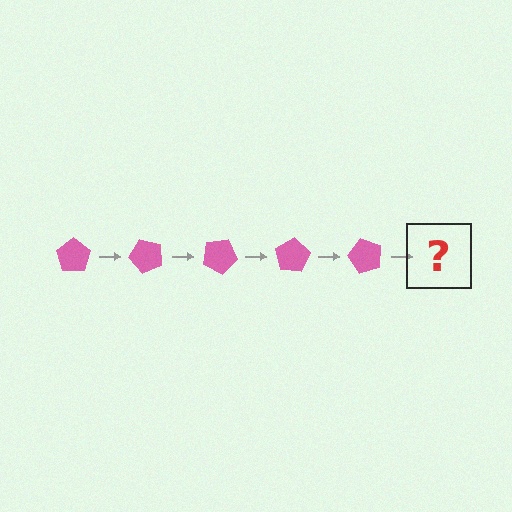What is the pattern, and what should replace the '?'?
The pattern is that the pentagon rotates 50 degrees each step. The '?' should be a pink pentagon rotated 250 degrees.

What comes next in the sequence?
The next element should be a pink pentagon rotated 250 degrees.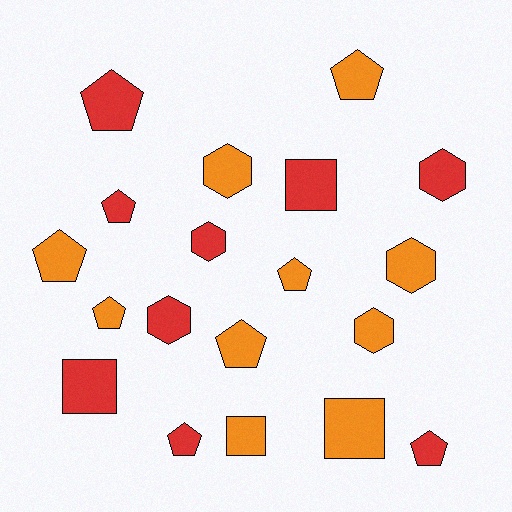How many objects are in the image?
There are 19 objects.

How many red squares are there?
There are 2 red squares.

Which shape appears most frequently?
Pentagon, with 9 objects.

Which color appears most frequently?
Orange, with 10 objects.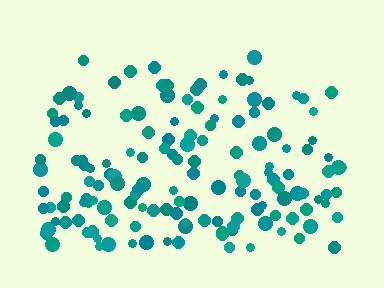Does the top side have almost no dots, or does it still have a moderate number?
Still a moderate number, just noticeably fewer than the bottom.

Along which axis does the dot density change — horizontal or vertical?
Vertical.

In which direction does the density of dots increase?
From top to bottom, with the bottom side densest.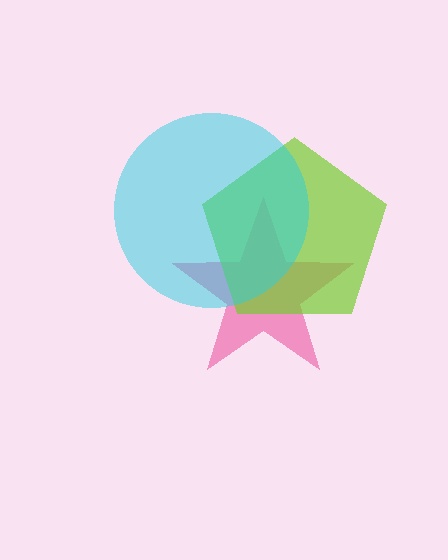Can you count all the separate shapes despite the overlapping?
Yes, there are 3 separate shapes.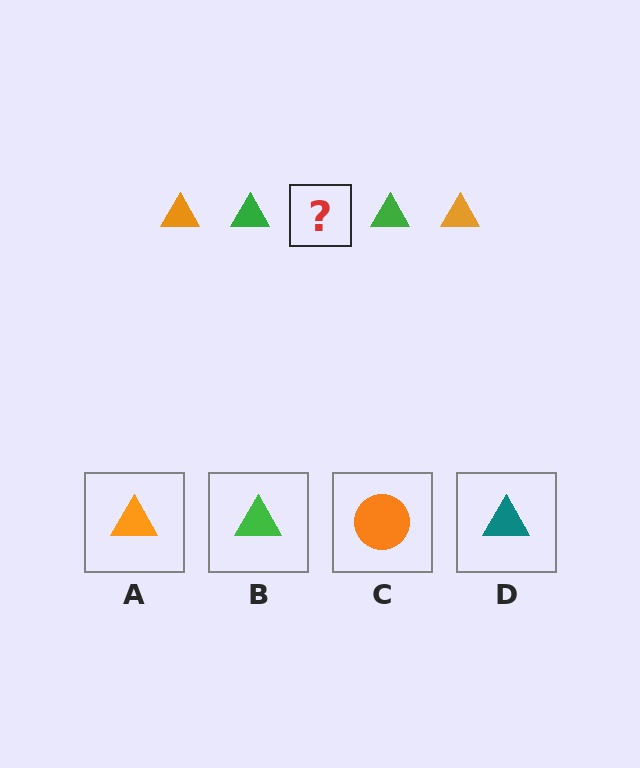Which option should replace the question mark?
Option A.